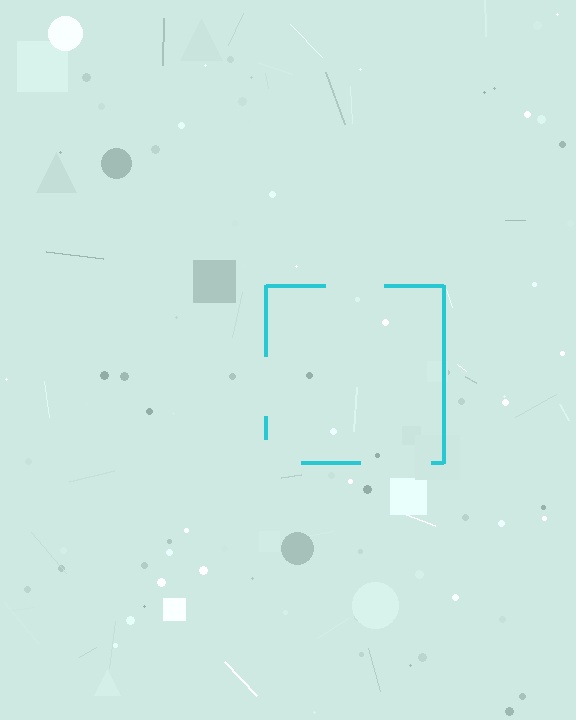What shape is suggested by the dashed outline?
The dashed outline suggests a square.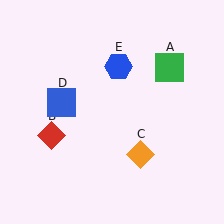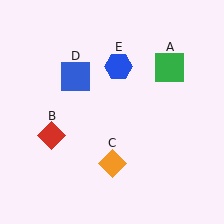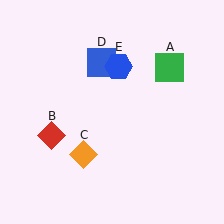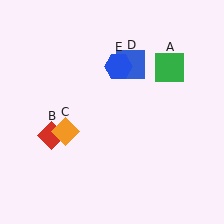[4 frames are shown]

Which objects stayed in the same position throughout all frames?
Green square (object A) and red diamond (object B) and blue hexagon (object E) remained stationary.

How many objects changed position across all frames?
2 objects changed position: orange diamond (object C), blue square (object D).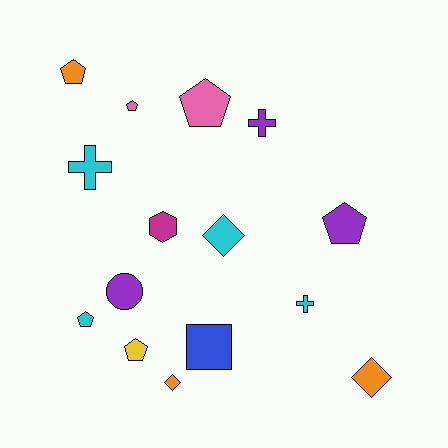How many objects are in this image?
There are 15 objects.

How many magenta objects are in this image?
There is 1 magenta object.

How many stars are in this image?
There are no stars.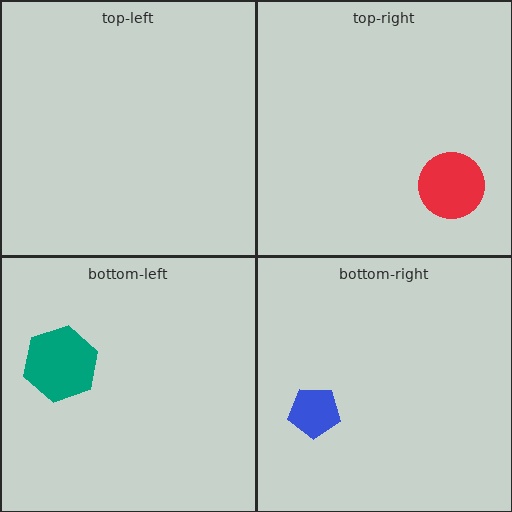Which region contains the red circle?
The top-right region.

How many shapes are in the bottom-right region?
1.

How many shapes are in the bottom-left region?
1.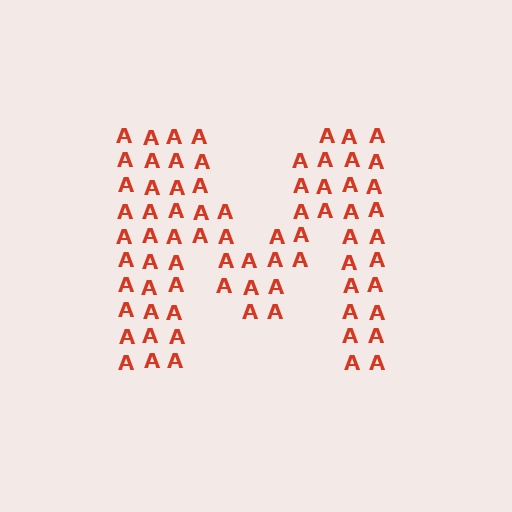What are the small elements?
The small elements are letter A's.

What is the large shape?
The large shape is the letter M.